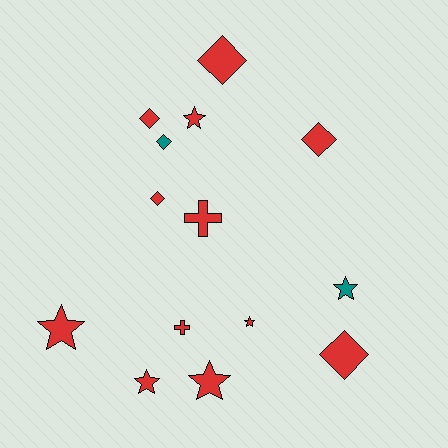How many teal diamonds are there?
There is 1 teal diamond.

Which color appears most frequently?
Red, with 12 objects.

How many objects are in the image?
There are 14 objects.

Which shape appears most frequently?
Diamond, with 6 objects.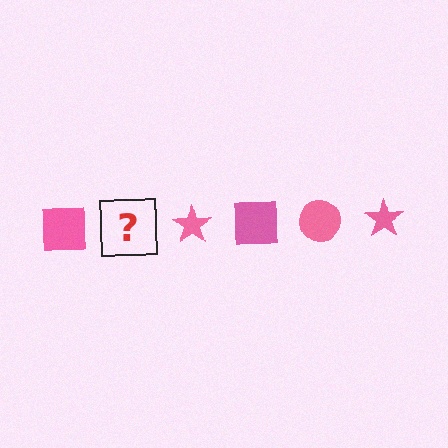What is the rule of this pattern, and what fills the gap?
The rule is that the pattern cycles through square, circle, star shapes in pink. The gap should be filled with a pink circle.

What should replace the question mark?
The question mark should be replaced with a pink circle.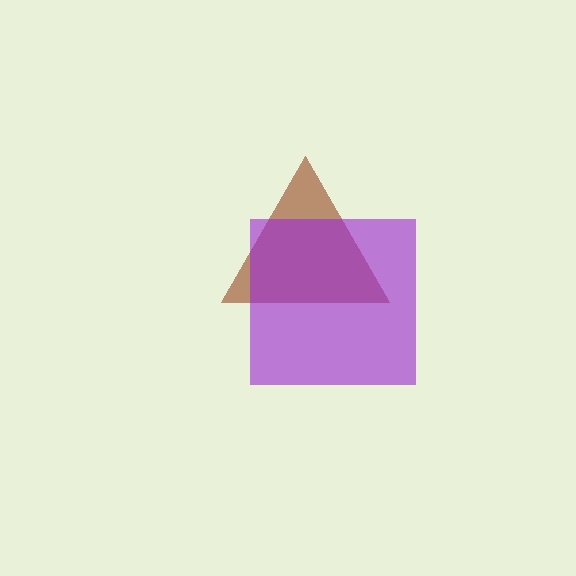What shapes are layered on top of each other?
The layered shapes are: a brown triangle, a purple square.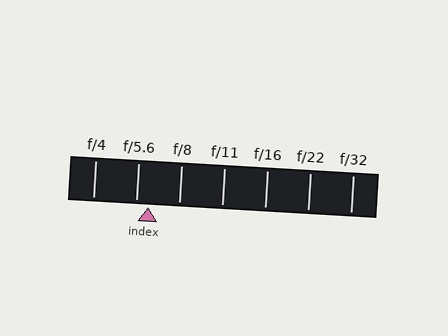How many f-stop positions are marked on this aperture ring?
There are 7 f-stop positions marked.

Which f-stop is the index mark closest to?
The index mark is closest to f/5.6.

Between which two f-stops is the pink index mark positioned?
The index mark is between f/5.6 and f/8.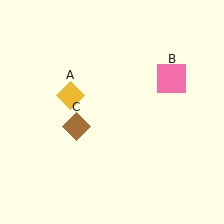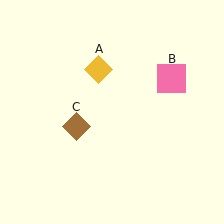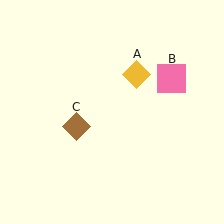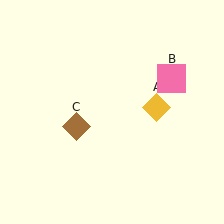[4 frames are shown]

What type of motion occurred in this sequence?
The yellow diamond (object A) rotated clockwise around the center of the scene.